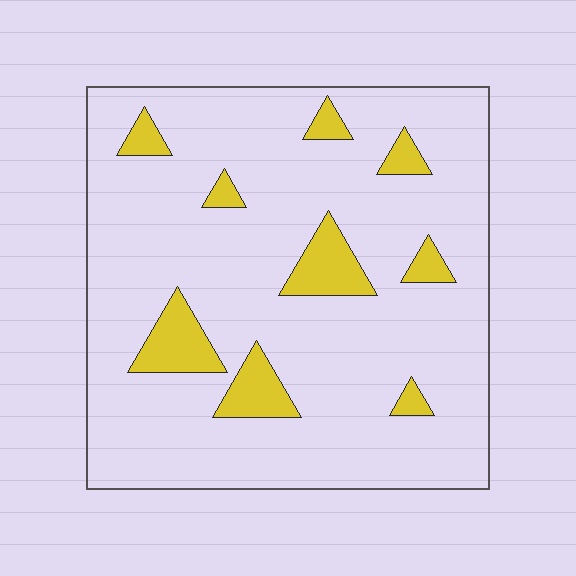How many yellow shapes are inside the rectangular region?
9.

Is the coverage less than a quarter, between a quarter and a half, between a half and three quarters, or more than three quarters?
Less than a quarter.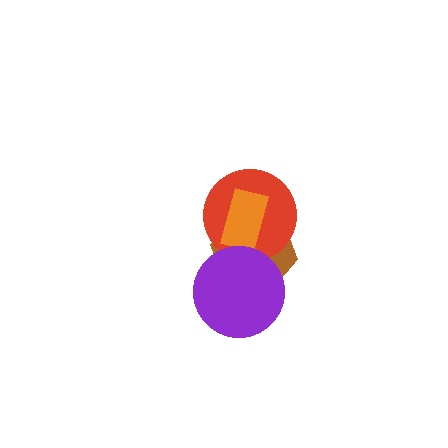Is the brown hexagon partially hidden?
Yes, it is partially covered by another shape.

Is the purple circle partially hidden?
No, no other shape covers it.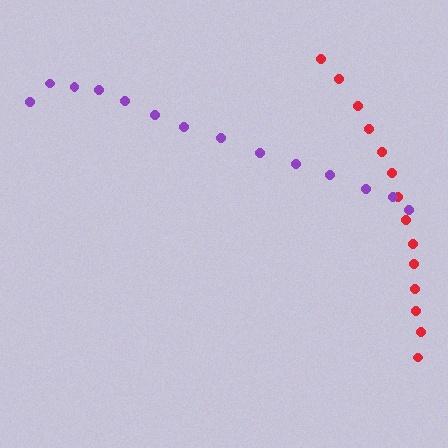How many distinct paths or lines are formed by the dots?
There are 2 distinct paths.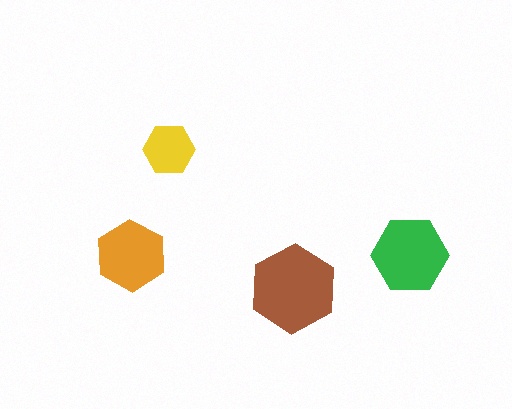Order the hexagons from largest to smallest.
the brown one, the green one, the orange one, the yellow one.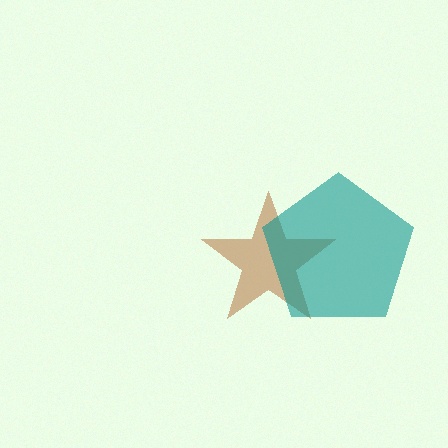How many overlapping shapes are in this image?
There are 2 overlapping shapes in the image.